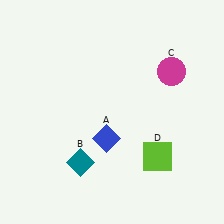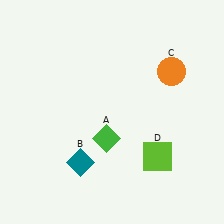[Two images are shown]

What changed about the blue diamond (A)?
In Image 1, A is blue. In Image 2, it changed to green.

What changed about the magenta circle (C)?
In Image 1, C is magenta. In Image 2, it changed to orange.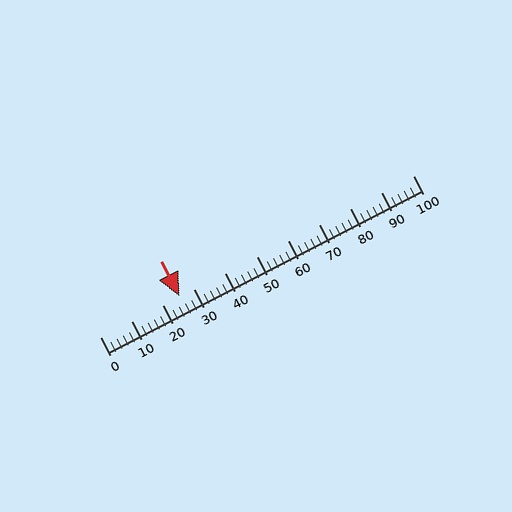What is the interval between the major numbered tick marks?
The major tick marks are spaced 10 units apart.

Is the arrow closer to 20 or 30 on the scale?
The arrow is closer to 30.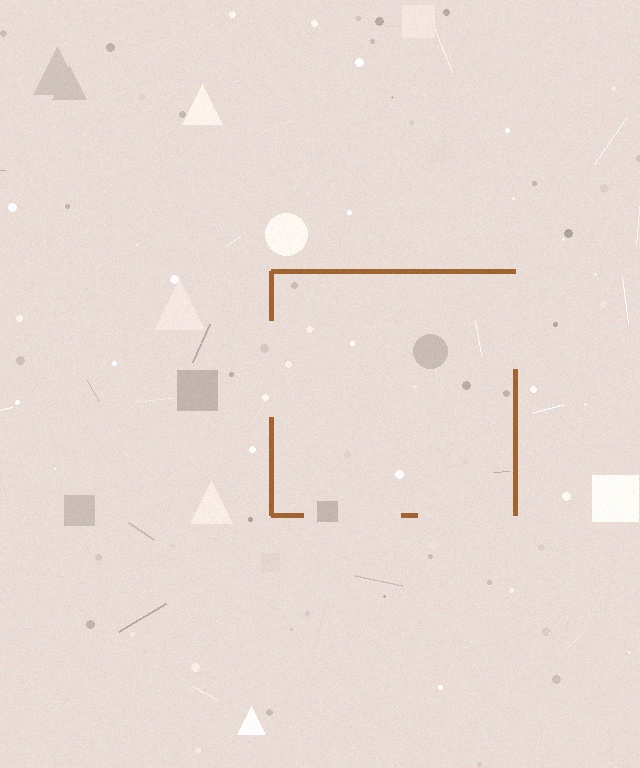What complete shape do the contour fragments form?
The contour fragments form a square.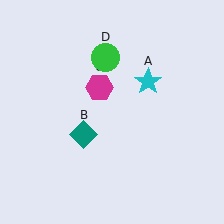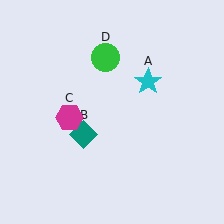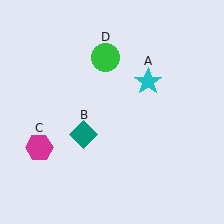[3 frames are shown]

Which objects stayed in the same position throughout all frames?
Cyan star (object A) and teal diamond (object B) and green circle (object D) remained stationary.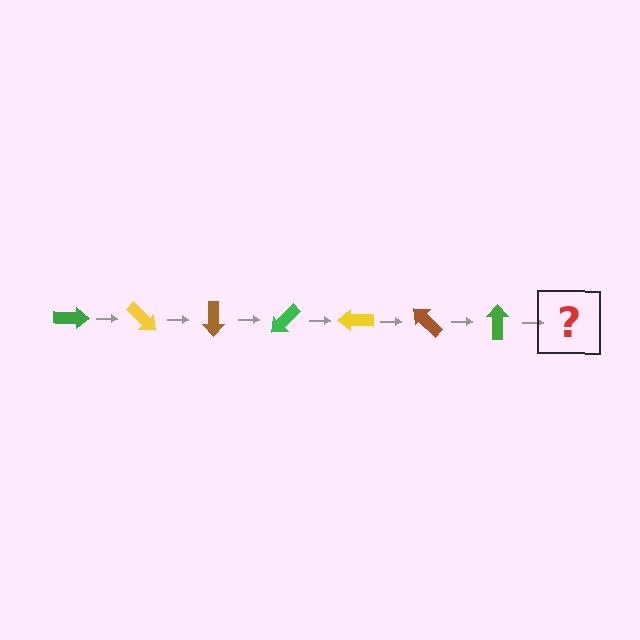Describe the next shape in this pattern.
It should be a yellow arrow, rotated 315 degrees from the start.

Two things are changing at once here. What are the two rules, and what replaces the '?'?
The two rules are that it rotates 45 degrees each step and the color cycles through green, yellow, and brown. The '?' should be a yellow arrow, rotated 315 degrees from the start.